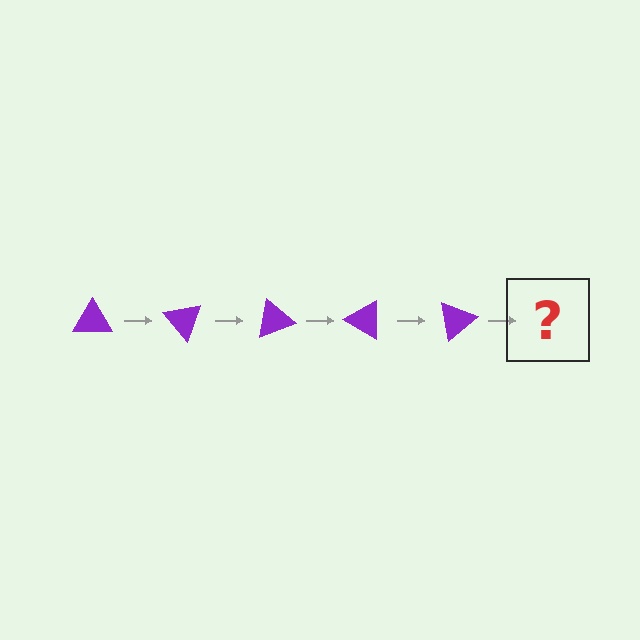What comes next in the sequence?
The next element should be a purple triangle rotated 250 degrees.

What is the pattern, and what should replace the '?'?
The pattern is that the triangle rotates 50 degrees each step. The '?' should be a purple triangle rotated 250 degrees.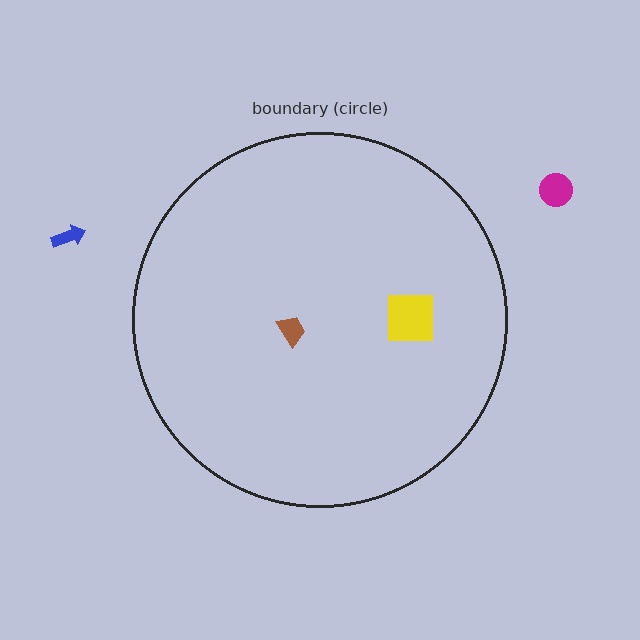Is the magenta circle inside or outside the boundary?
Outside.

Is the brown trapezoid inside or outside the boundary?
Inside.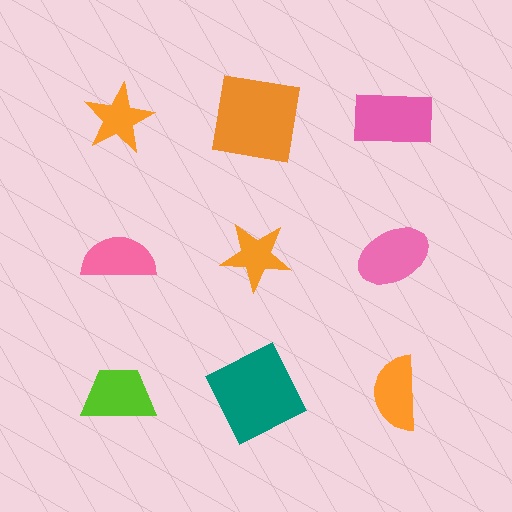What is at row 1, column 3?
A pink rectangle.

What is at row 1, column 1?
An orange star.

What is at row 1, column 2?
An orange square.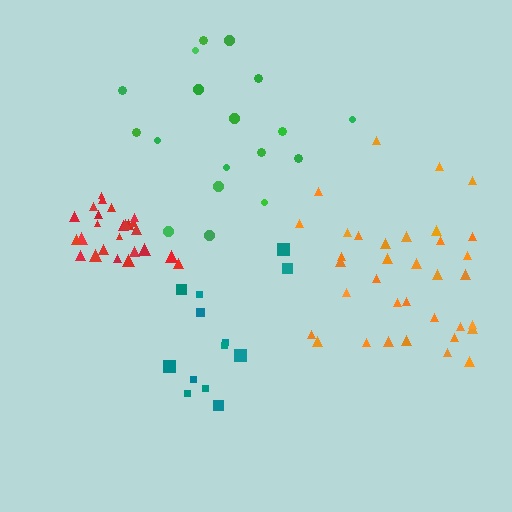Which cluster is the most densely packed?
Red.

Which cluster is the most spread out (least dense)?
Green.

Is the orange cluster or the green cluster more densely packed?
Orange.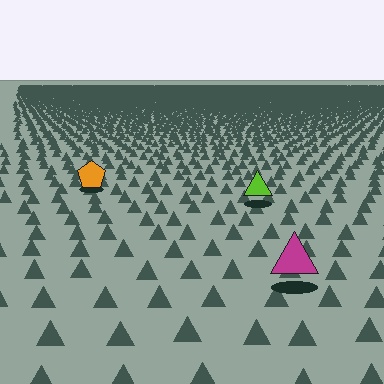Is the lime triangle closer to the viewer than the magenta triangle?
No. The magenta triangle is closer — you can tell from the texture gradient: the ground texture is coarser near it.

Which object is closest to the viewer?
The magenta triangle is closest. The texture marks near it are larger and more spread out.